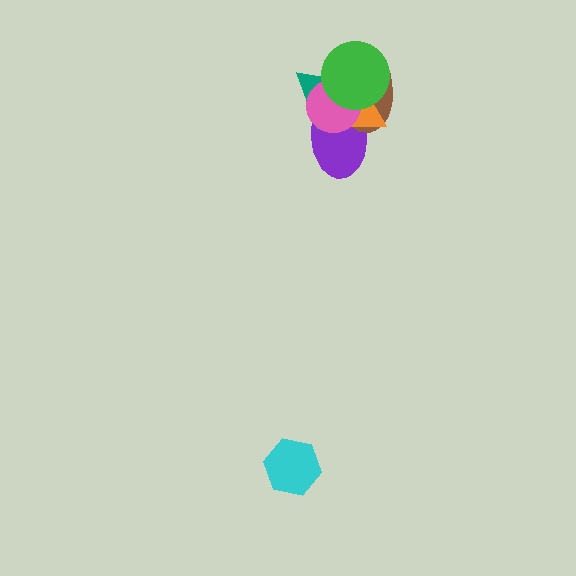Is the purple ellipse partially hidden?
Yes, it is partially covered by another shape.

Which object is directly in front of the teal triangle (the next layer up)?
The orange triangle is directly in front of the teal triangle.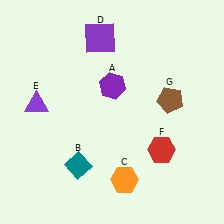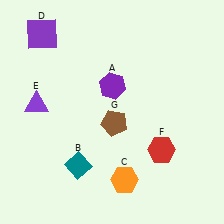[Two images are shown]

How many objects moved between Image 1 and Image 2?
2 objects moved between the two images.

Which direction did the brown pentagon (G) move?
The brown pentagon (G) moved left.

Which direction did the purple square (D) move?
The purple square (D) moved left.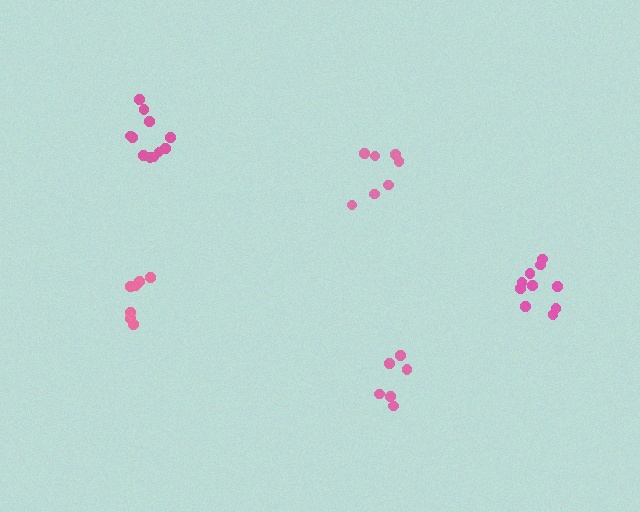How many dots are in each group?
Group 1: 10 dots, Group 2: 7 dots, Group 3: 6 dots, Group 4: 7 dots, Group 5: 11 dots (41 total).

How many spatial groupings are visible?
There are 5 spatial groupings.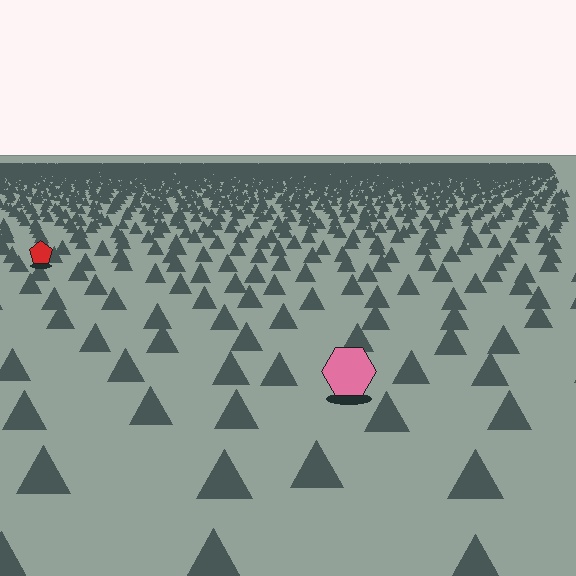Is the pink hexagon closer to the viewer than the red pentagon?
Yes. The pink hexagon is closer — you can tell from the texture gradient: the ground texture is coarser near it.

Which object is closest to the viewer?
The pink hexagon is closest. The texture marks near it are larger and more spread out.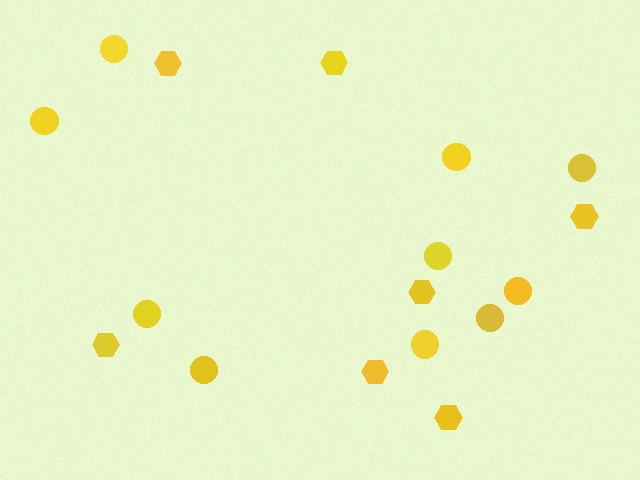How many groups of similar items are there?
There are 2 groups: one group of circles (10) and one group of hexagons (7).